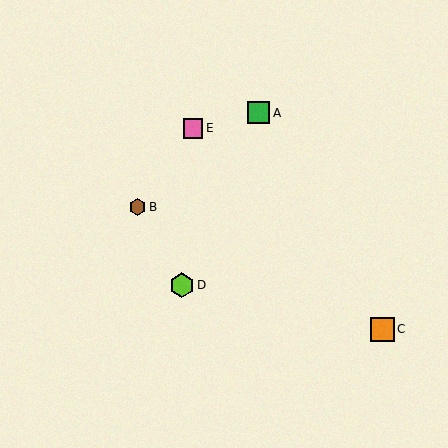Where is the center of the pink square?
The center of the pink square is at (193, 128).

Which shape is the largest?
The lime hexagon (labeled D) is the largest.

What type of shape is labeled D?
Shape D is a lime hexagon.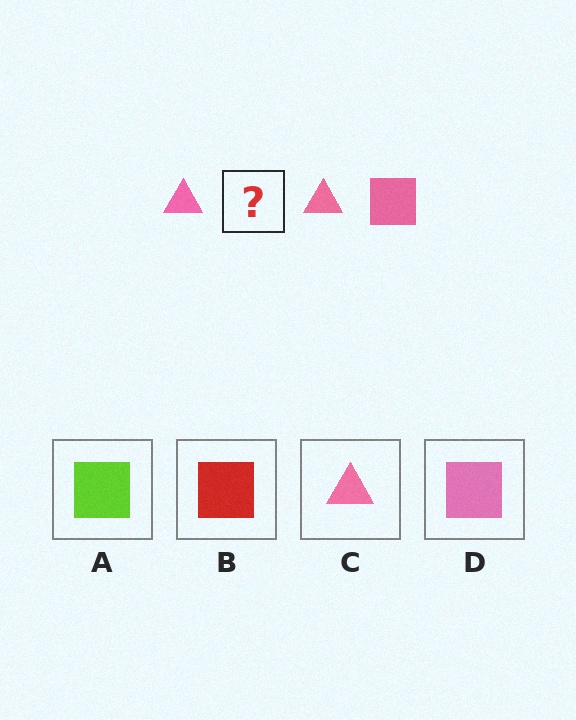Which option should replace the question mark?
Option D.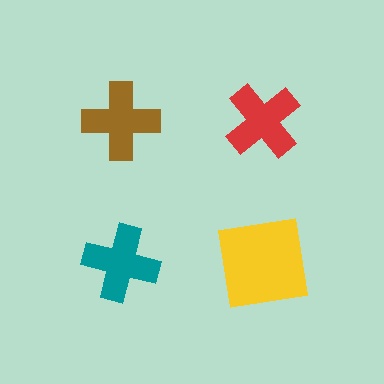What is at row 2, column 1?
A teal cross.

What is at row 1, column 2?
A red cross.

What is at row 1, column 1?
A brown cross.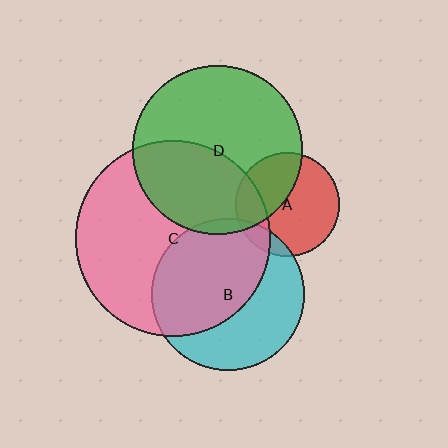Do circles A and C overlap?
Yes.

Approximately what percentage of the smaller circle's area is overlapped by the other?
Approximately 20%.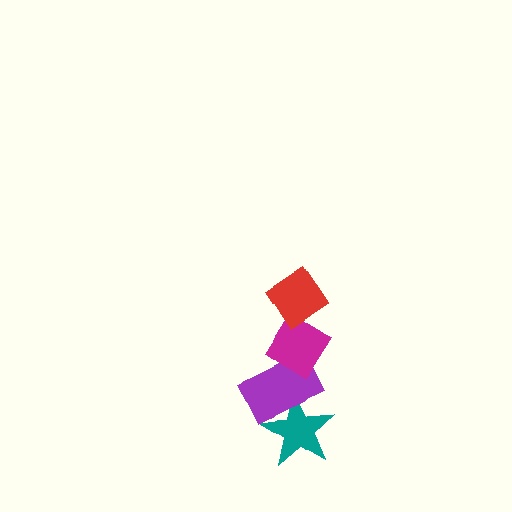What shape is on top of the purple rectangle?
The magenta diamond is on top of the purple rectangle.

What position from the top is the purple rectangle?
The purple rectangle is 3rd from the top.